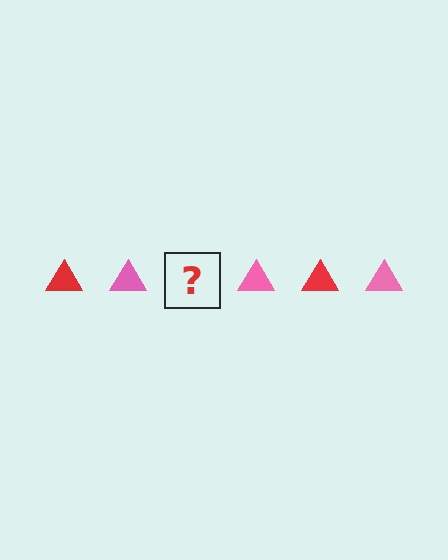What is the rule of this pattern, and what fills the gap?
The rule is that the pattern cycles through red, pink triangles. The gap should be filled with a red triangle.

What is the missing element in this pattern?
The missing element is a red triangle.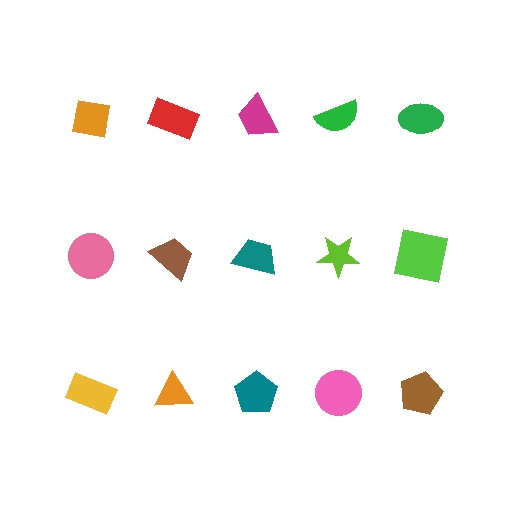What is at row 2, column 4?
A lime star.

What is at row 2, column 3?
A teal trapezoid.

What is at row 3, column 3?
A teal pentagon.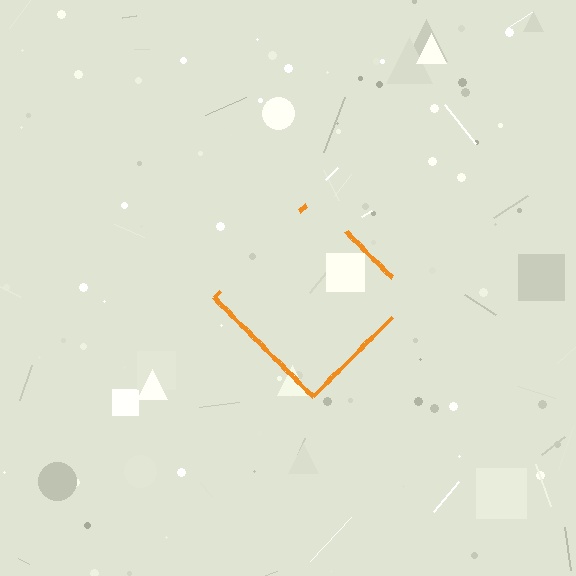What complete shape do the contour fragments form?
The contour fragments form a diamond.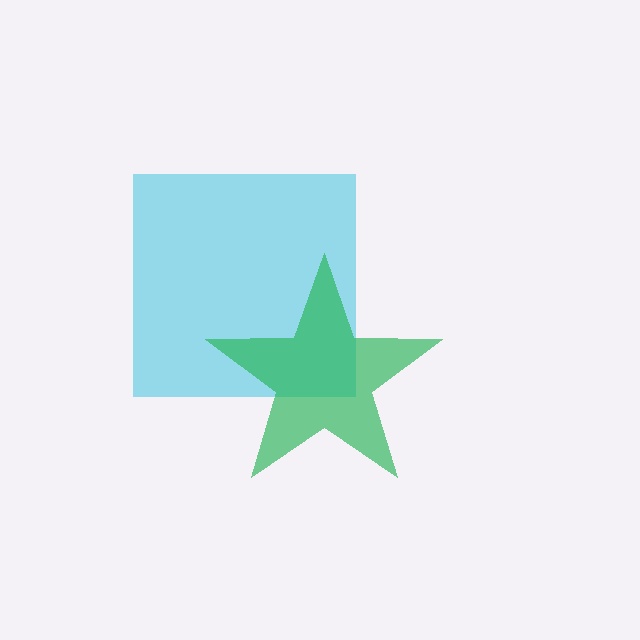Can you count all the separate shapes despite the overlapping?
Yes, there are 2 separate shapes.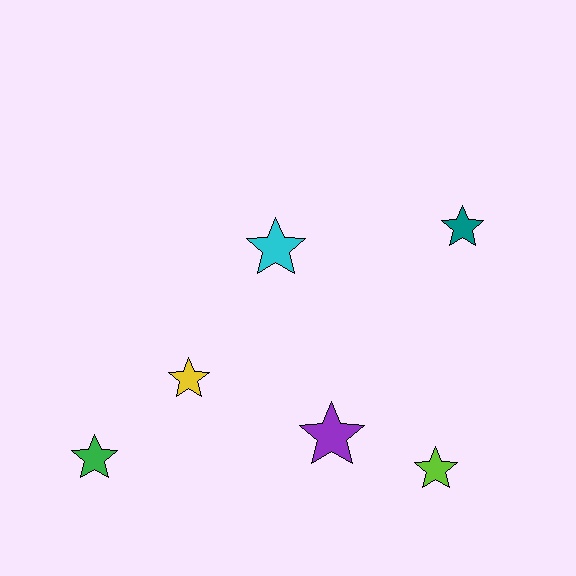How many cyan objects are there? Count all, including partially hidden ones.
There is 1 cyan object.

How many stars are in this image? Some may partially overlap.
There are 6 stars.